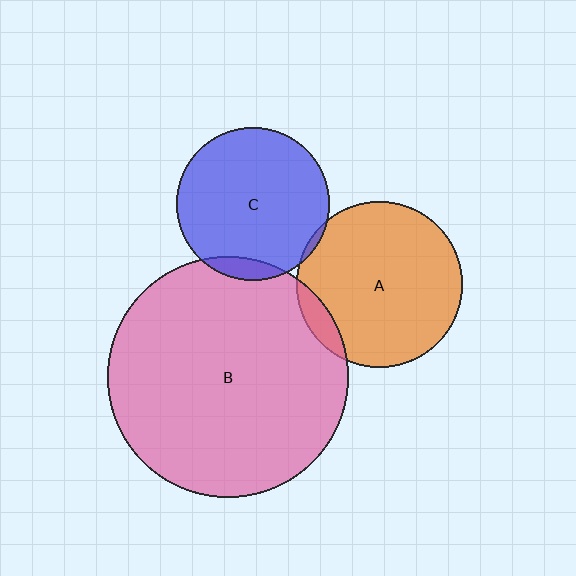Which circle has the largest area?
Circle B (pink).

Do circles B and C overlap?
Yes.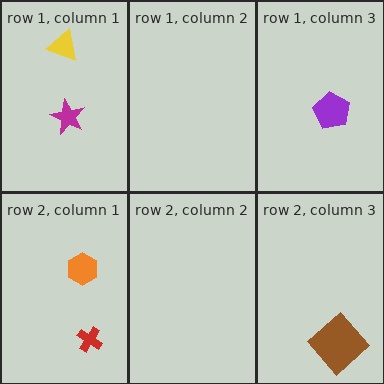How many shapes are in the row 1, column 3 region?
1.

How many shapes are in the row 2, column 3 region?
1.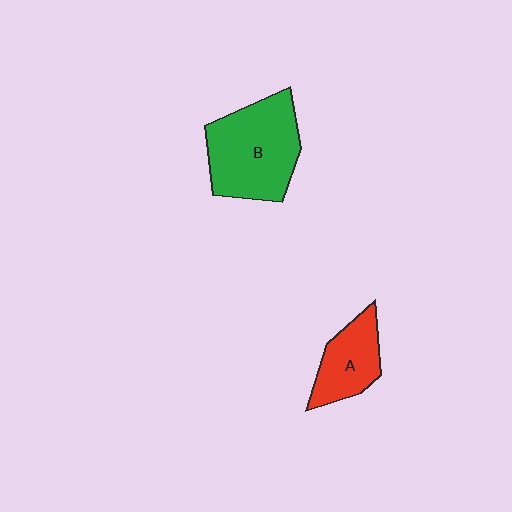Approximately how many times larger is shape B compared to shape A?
Approximately 1.8 times.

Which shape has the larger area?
Shape B (green).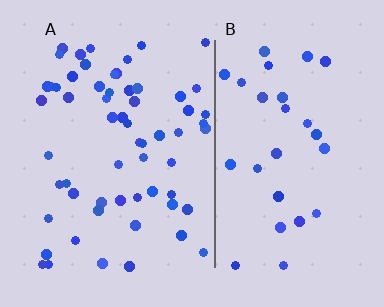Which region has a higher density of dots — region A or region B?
A (the left).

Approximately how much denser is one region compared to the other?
Approximately 2.1× — region A over region B.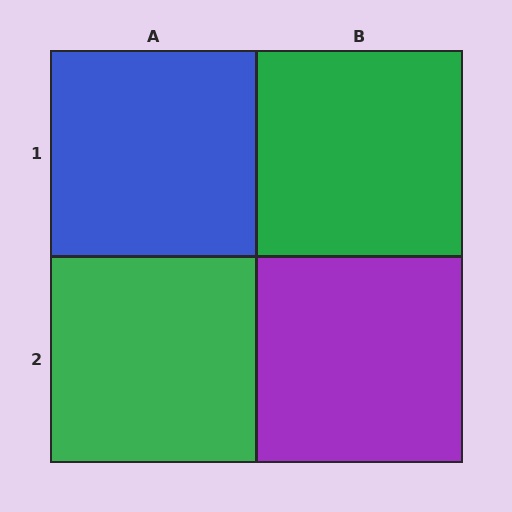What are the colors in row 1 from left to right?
Blue, green.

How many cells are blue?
1 cell is blue.